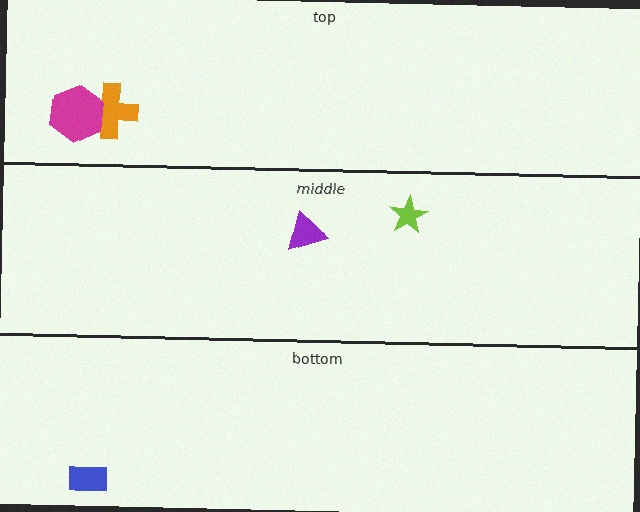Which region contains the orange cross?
The top region.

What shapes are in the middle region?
The purple triangle, the lime star.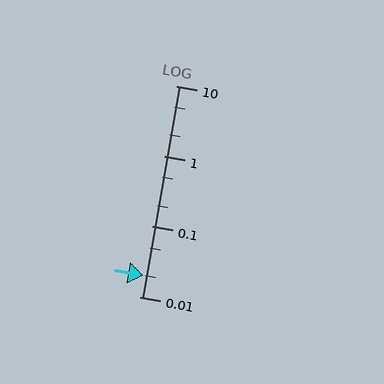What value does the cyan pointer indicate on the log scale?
The pointer indicates approximately 0.02.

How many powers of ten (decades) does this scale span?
The scale spans 3 decades, from 0.01 to 10.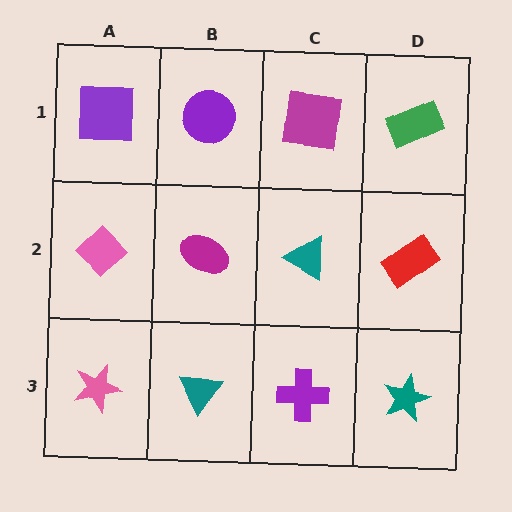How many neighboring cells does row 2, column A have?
3.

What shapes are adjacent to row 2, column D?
A green rectangle (row 1, column D), a teal star (row 3, column D), a teal triangle (row 2, column C).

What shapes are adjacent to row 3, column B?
A magenta ellipse (row 2, column B), a pink star (row 3, column A), a purple cross (row 3, column C).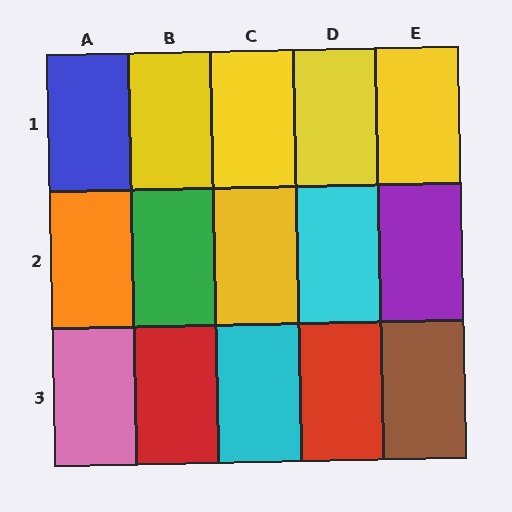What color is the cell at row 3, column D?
Red.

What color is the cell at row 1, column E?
Yellow.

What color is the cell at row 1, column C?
Yellow.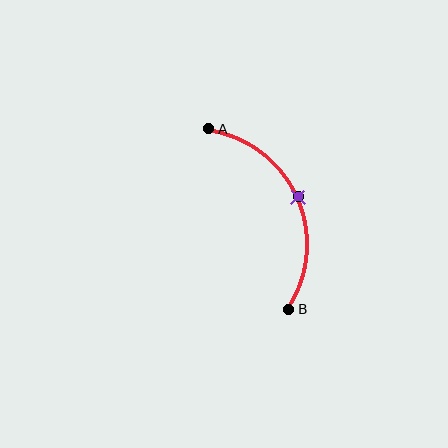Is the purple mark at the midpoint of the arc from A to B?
Yes. The purple mark lies on the arc at equal arc-length from both A and B — it is the arc midpoint.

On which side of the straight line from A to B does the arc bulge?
The arc bulges to the right of the straight line connecting A and B.